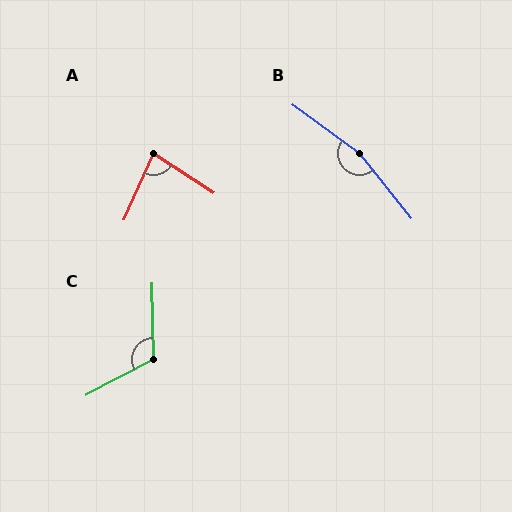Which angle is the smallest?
A, at approximately 80 degrees.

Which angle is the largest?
B, at approximately 165 degrees.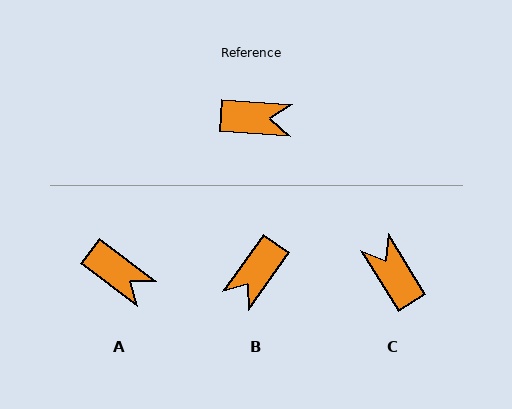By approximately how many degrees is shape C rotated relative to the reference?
Approximately 125 degrees counter-clockwise.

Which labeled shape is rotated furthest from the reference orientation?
C, about 125 degrees away.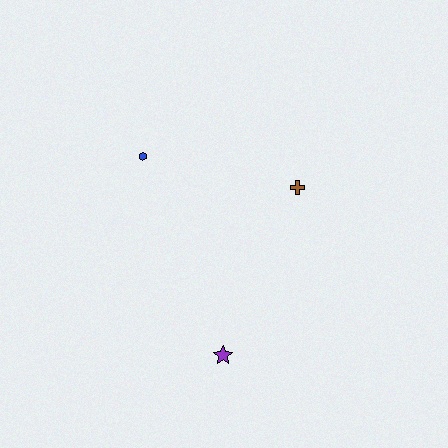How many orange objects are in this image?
There are no orange objects.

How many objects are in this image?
There are 3 objects.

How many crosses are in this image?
There is 1 cross.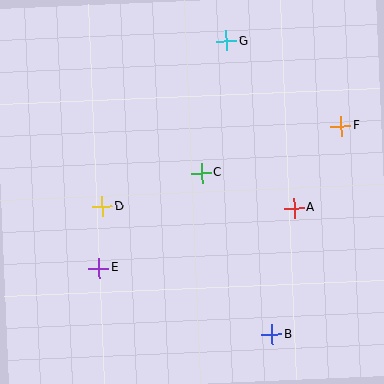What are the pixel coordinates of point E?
Point E is at (99, 268).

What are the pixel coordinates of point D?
Point D is at (102, 207).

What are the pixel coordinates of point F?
Point F is at (341, 126).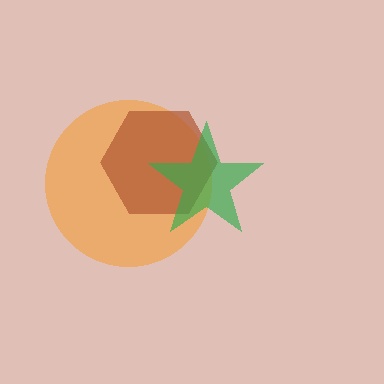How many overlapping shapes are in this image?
There are 3 overlapping shapes in the image.